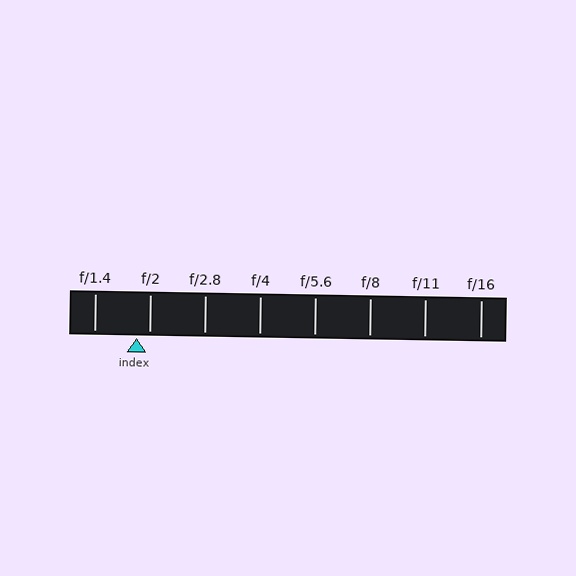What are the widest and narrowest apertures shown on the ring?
The widest aperture shown is f/1.4 and the narrowest is f/16.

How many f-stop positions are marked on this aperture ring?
There are 8 f-stop positions marked.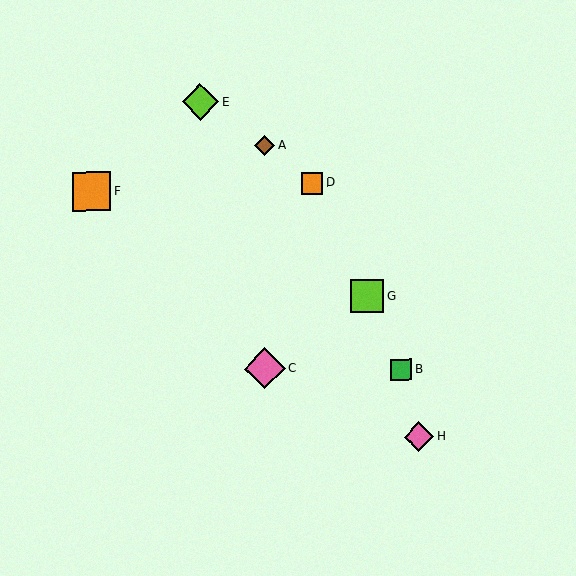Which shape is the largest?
The pink diamond (labeled C) is the largest.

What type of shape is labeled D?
Shape D is an orange square.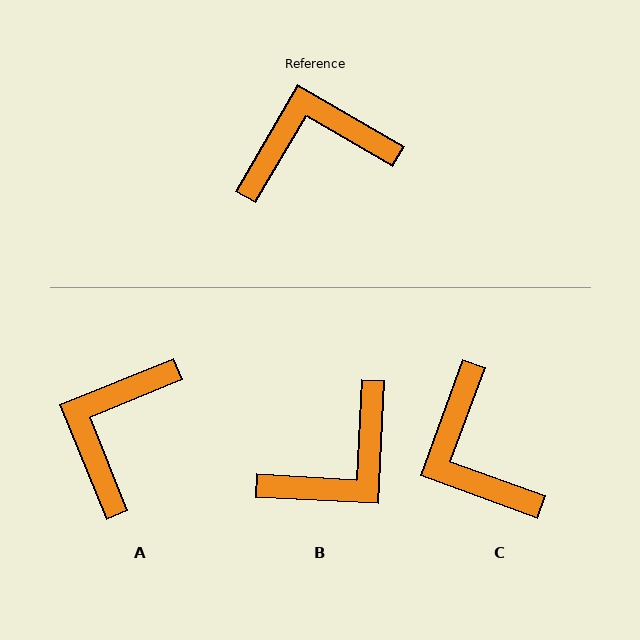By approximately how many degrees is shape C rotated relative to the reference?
Approximately 100 degrees counter-clockwise.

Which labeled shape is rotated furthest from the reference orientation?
B, about 153 degrees away.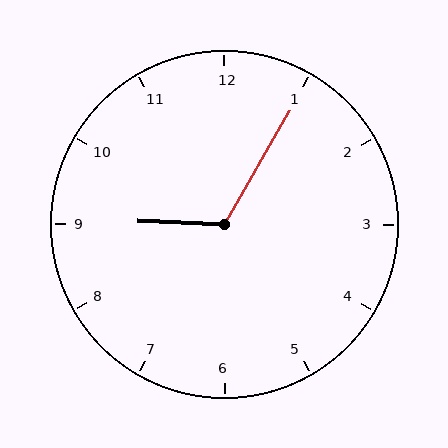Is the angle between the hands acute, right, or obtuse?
It is obtuse.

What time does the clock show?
9:05.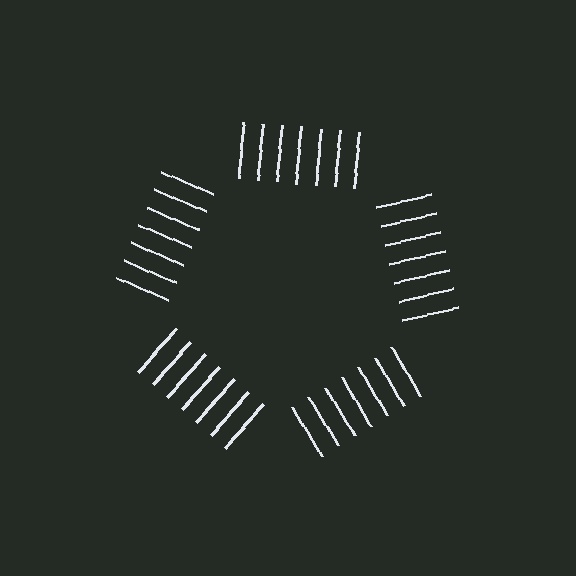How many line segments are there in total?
35 — 7 along each of the 5 edges.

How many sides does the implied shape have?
5 sides — the line-ends trace a pentagon.